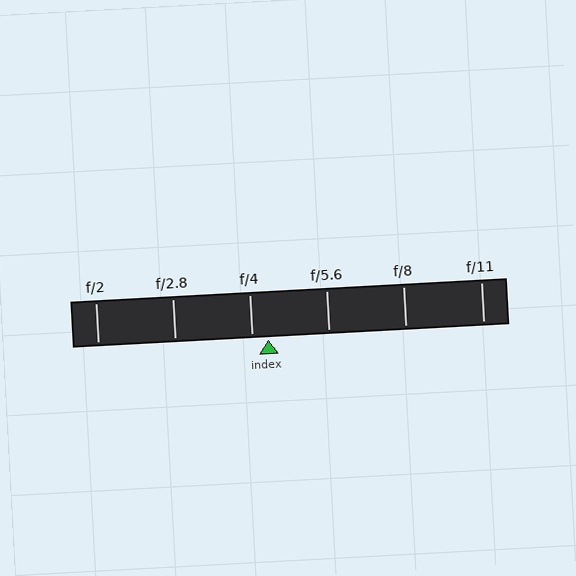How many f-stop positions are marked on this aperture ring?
There are 6 f-stop positions marked.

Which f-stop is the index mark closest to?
The index mark is closest to f/4.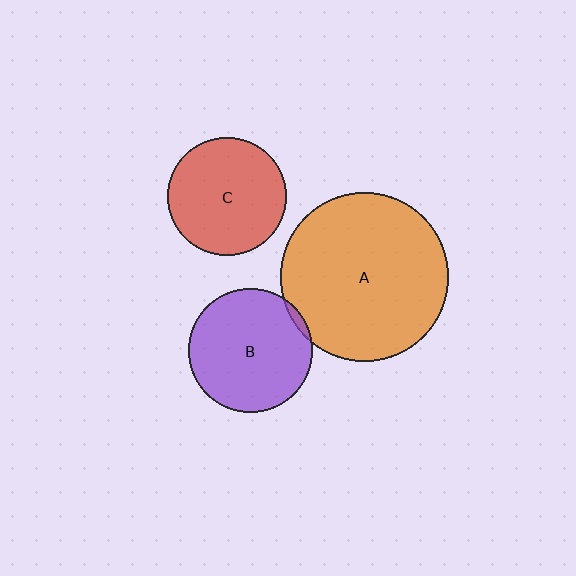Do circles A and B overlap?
Yes.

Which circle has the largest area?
Circle A (orange).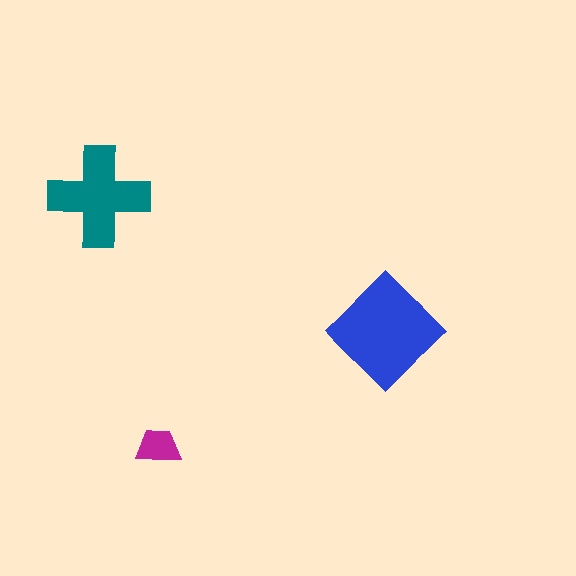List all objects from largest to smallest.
The blue diamond, the teal cross, the magenta trapezoid.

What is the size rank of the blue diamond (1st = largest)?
1st.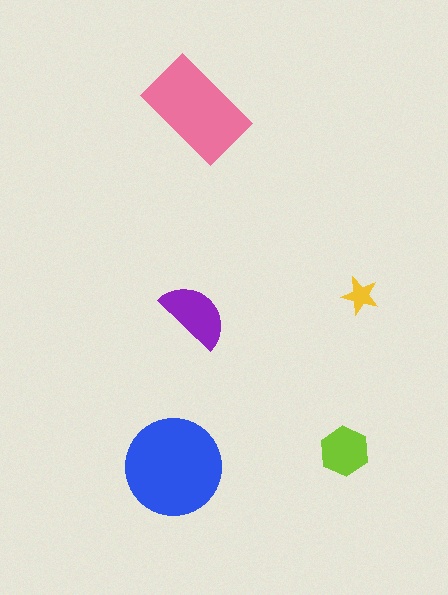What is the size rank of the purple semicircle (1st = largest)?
3rd.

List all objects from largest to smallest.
The blue circle, the pink rectangle, the purple semicircle, the lime hexagon, the yellow star.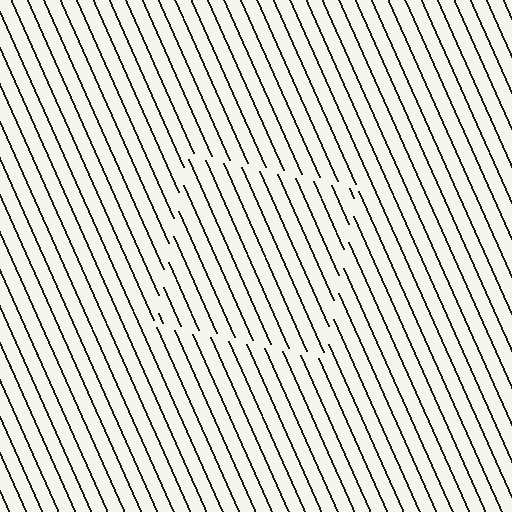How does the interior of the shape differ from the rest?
The interior of the shape contains the same grating, shifted by half a period — the contour is defined by the phase discontinuity where line-ends from the inner and outer gratings abut.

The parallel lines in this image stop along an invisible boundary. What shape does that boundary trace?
An illusory square. The interior of the shape contains the same grating, shifted by half a period — the contour is defined by the phase discontinuity where line-ends from the inner and outer gratings abut.